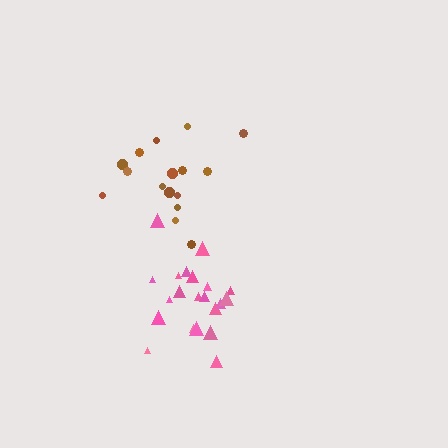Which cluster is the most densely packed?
Pink.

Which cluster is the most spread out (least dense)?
Brown.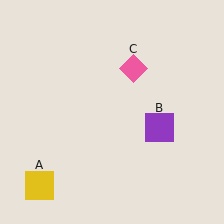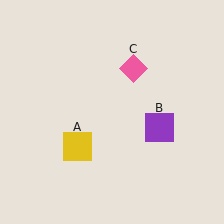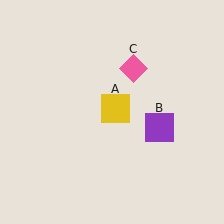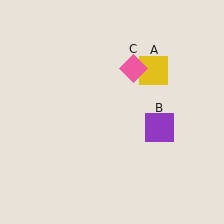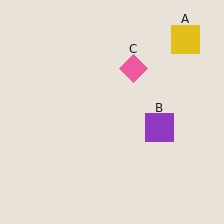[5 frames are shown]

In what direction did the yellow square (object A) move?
The yellow square (object A) moved up and to the right.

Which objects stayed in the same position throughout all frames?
Purple square (object B) and pink diamond (object C) remained stationary.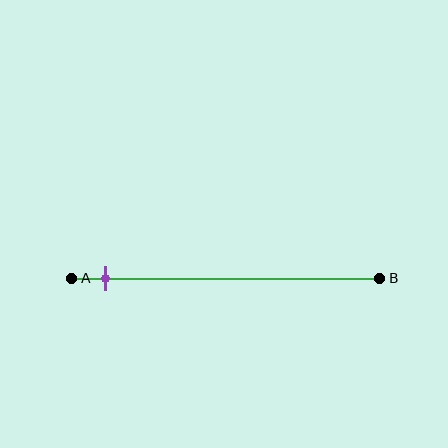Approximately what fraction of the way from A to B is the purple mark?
The purple mark is approximately 10% of the way from A to B.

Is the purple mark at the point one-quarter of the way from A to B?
No, the mark is at about 10% from A, not at the 25% one-quarter point.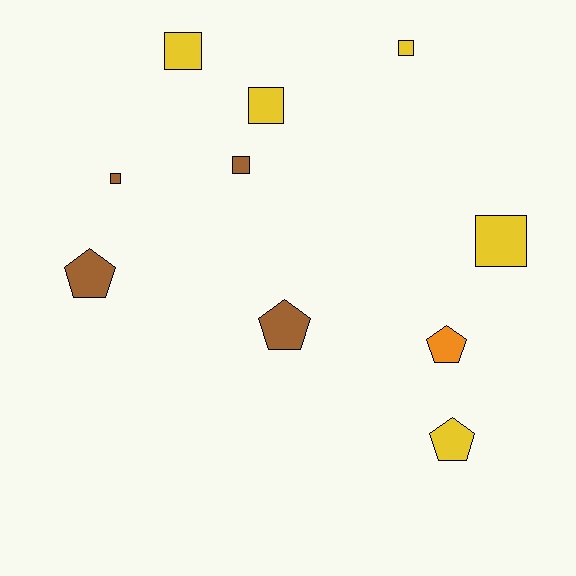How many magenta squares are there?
There are no magenta squares.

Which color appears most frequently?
Yellow, with 5 objects.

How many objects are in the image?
There are 10 objects.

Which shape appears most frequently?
Square, with 6 objects.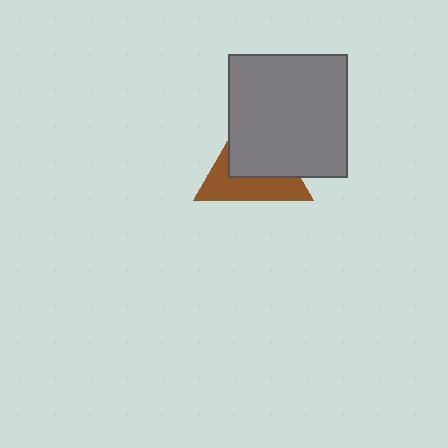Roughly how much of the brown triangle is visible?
About half of it is visible (roughly 46%).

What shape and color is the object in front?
The object in front is a gray rectangle.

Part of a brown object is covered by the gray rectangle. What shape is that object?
It is a triangle.